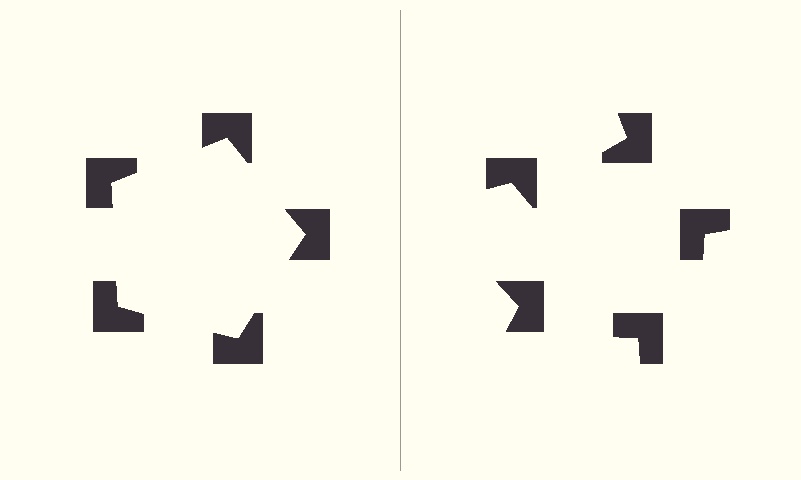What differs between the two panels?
The notched squares are positioned identically on both sides; only the wedge orientations differ. On the left they align to a pentagon; on the right they are misaligned.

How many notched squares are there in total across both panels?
10 — 5 on each side.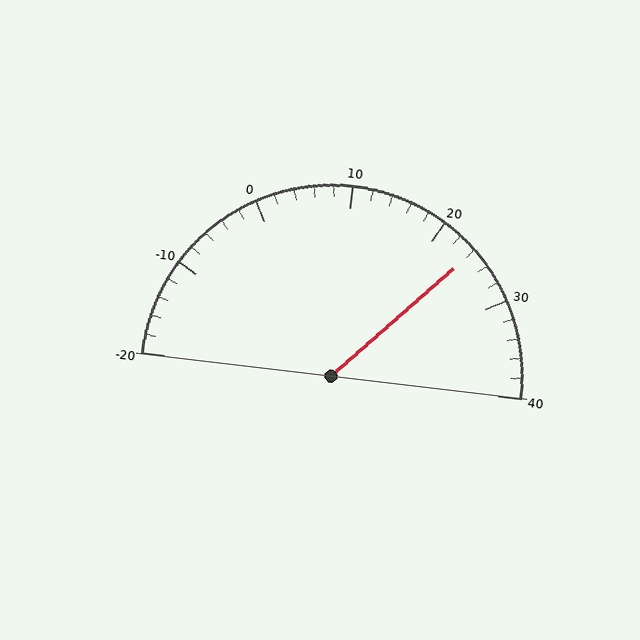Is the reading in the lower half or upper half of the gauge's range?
The reading is in the upper half of the range (-20 to 40).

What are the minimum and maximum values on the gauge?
The gauge ranges from -20 to 40.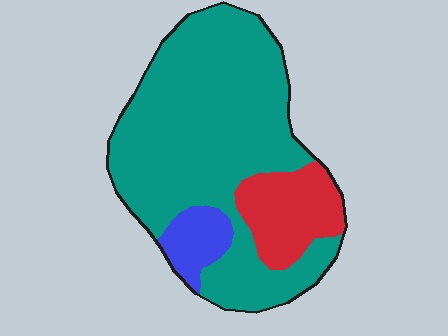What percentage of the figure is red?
Red covers about 15% of the figure.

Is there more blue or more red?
Red.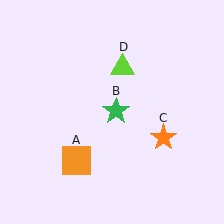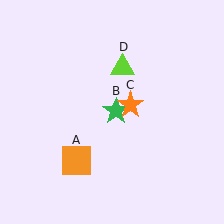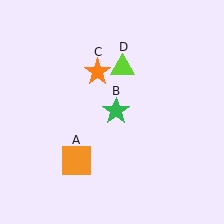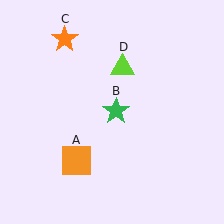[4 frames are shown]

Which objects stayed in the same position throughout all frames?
Orange square (object A) and green star (object B) and lime triangle (object D) remained stationary.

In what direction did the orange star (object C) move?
The orange star (object C) moved up and to the left.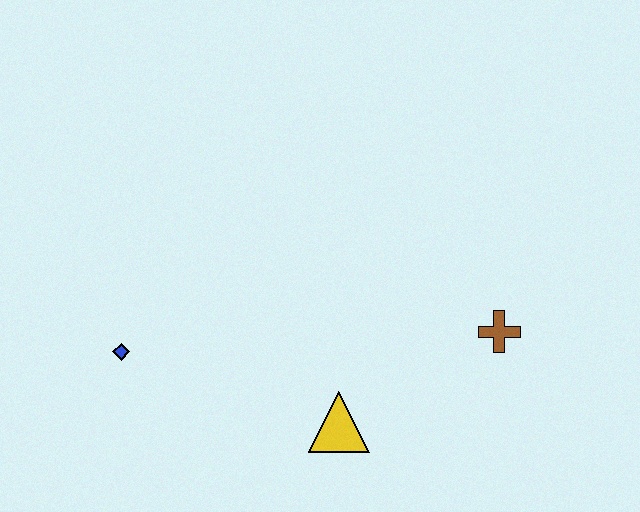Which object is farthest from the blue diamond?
The brown cross is farthest from the blue diamond.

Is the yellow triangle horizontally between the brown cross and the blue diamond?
Yes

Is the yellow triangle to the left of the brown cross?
Yes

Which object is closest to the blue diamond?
The yellow triangle is closest to the blue diamond.